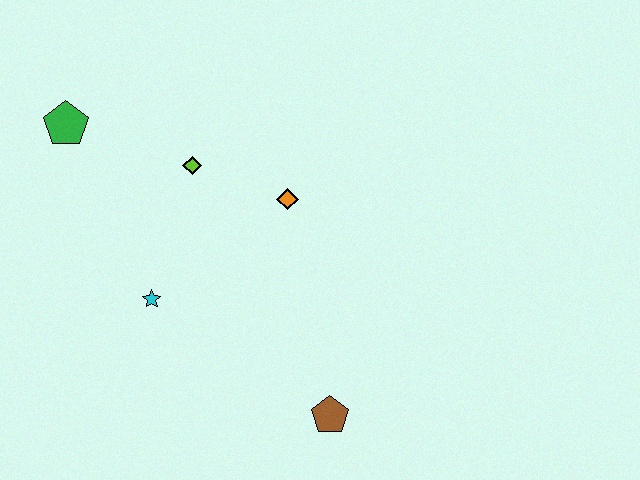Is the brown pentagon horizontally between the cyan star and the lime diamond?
No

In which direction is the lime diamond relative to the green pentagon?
The lime diamond is to the right of the green pentagon.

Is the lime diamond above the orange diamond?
Yes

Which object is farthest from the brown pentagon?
The green pentagon is farthest from the brown pentagon.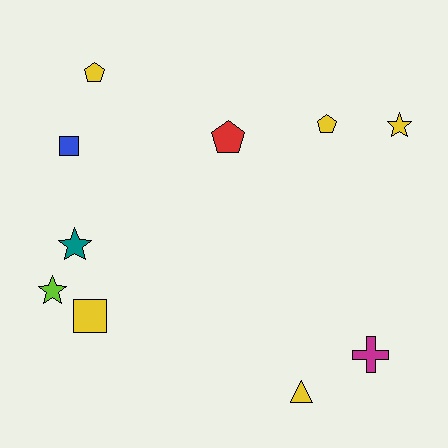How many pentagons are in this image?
There are 3 pentagons.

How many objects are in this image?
There are 10 objects.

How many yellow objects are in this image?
There are 5 yellow objects.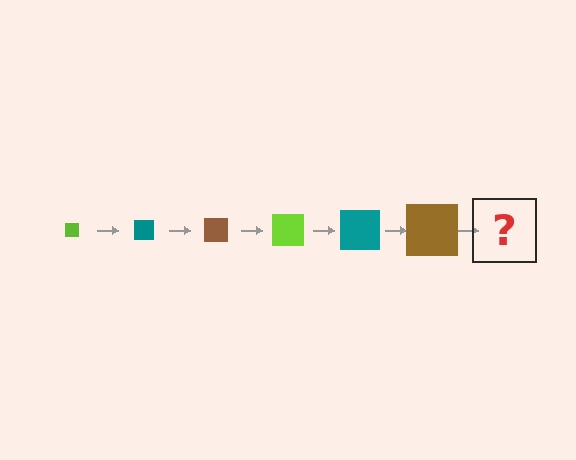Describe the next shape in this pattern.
It should be a lime square, larger than the previous one.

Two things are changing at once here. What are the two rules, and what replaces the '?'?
The two rules are that the square grows larger each step and the color cycles through lime, teal, and brown. The '?' should be a lime square, larger than the previous one.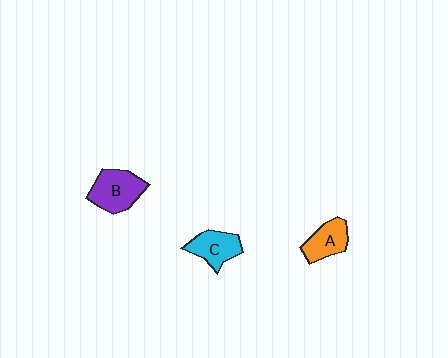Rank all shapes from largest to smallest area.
From largest to smallest: B (purple), C (cyan), A (orange).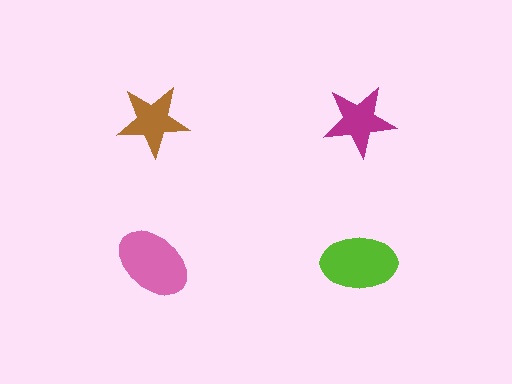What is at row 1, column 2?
A magenta star.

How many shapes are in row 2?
2 shapes.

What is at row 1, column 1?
A brown star.